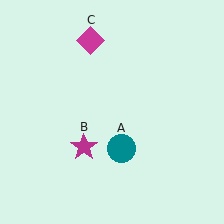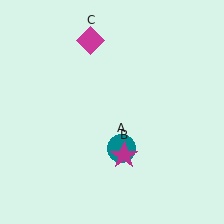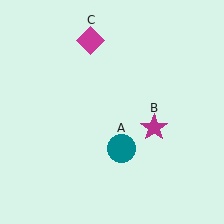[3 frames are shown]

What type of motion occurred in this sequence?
The magenta star (object B) rotated counterclockwise around the center of the scene.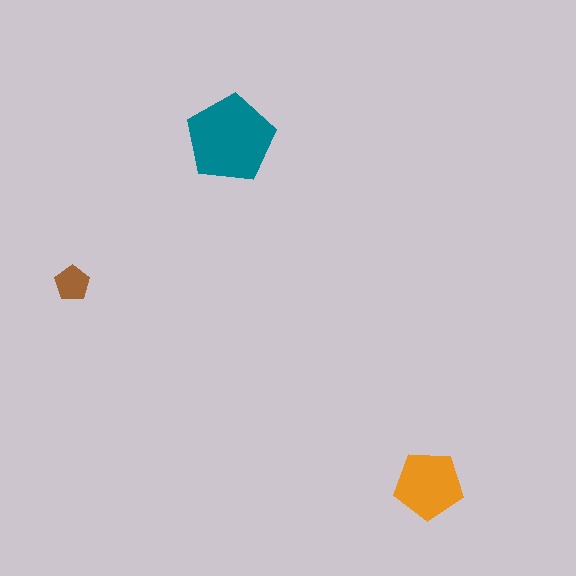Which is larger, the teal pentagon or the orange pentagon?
The teal one.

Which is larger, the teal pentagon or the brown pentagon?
The teal one.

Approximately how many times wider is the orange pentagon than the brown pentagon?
About 2 times wider.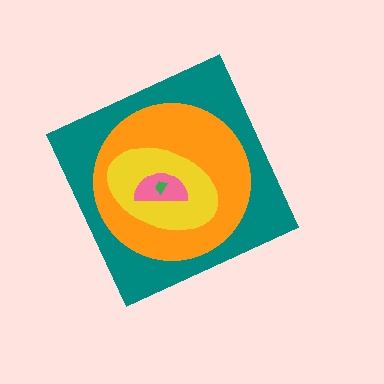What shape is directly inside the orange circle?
The yellow ellipse.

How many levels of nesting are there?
5.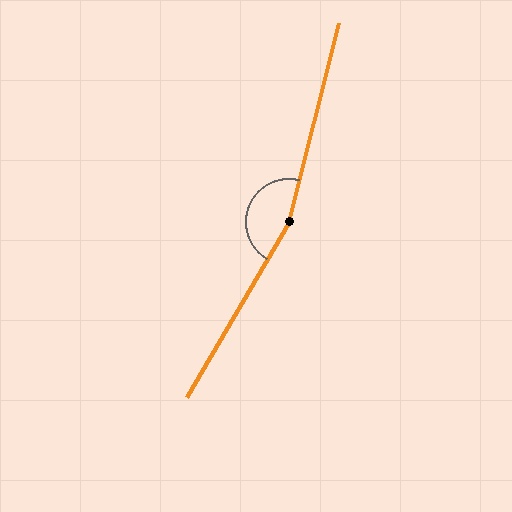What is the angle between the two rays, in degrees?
Approximately 164 degrees.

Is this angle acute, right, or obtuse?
It is obtuse.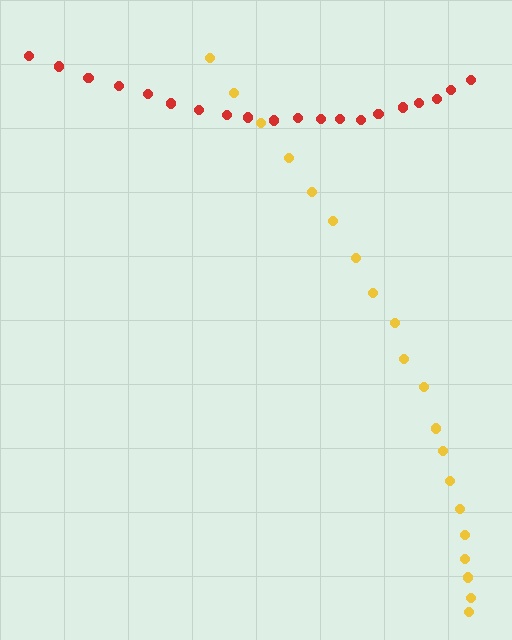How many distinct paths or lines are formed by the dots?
There are 2 distinct paths.